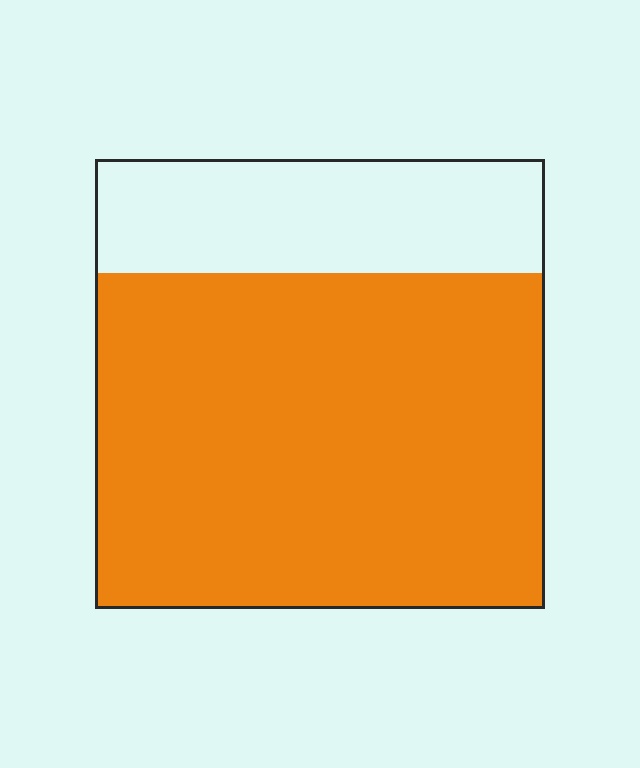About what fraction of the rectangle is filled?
About three quarters (3/4).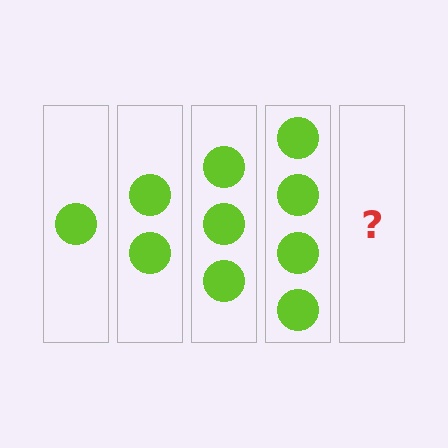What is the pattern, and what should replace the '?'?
The pattern is that each step adds one more circle. The '?' should be 5 circles.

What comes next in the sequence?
The next element should be 5 circles.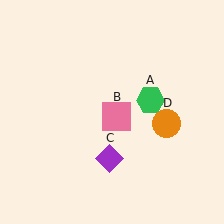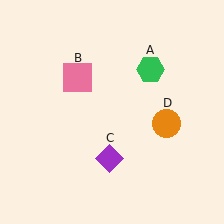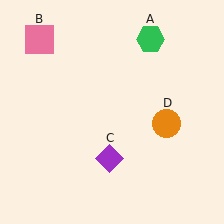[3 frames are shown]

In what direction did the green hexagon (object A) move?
The green hexagon (object A) moved up.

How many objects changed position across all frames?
2 objects changed position: green hexagon (object A), pink square (object B).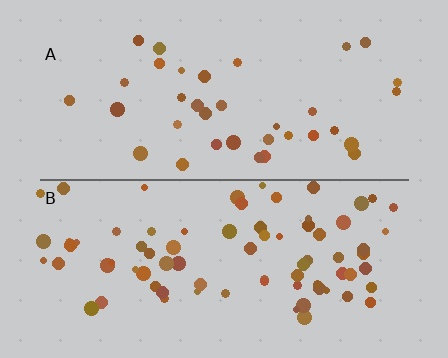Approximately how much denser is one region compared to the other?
Approximately 2.2× — region B over region A.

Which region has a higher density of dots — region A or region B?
B (the bottom).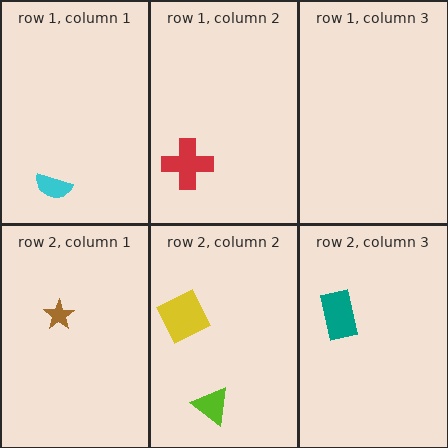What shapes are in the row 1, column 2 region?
The red cross.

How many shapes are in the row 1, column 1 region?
1.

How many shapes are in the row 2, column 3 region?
1.